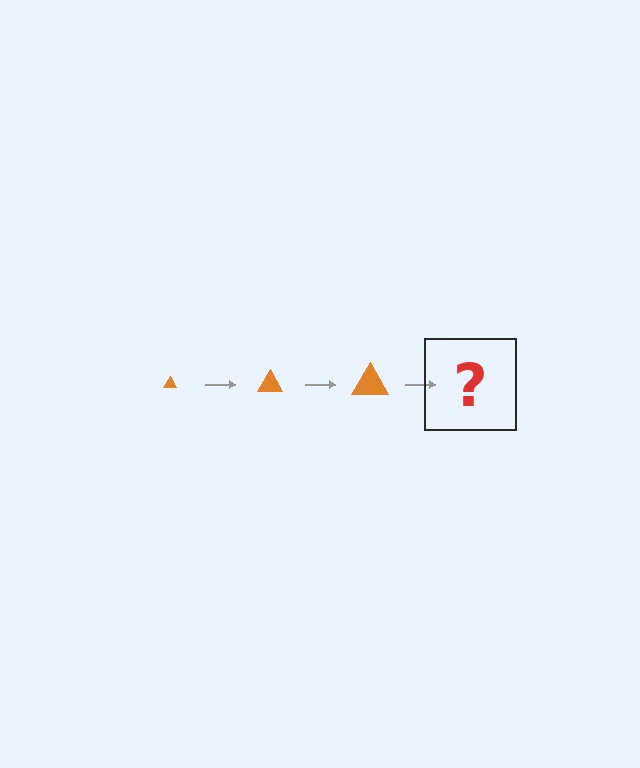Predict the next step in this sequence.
The next step is an orange triangle, larger than the previous one.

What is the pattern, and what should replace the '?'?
The pattern is that the triangle gets progressively larger each step. The '?' should be an orange triangle, larger than the previous one.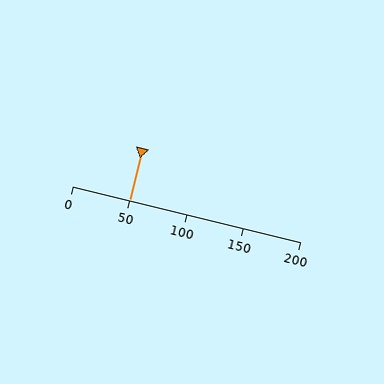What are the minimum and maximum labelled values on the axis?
The axis runs from 0 to 200.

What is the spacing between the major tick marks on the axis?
The major ticks are spaced 50 apart.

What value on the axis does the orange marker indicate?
The marker indicates approximately 50.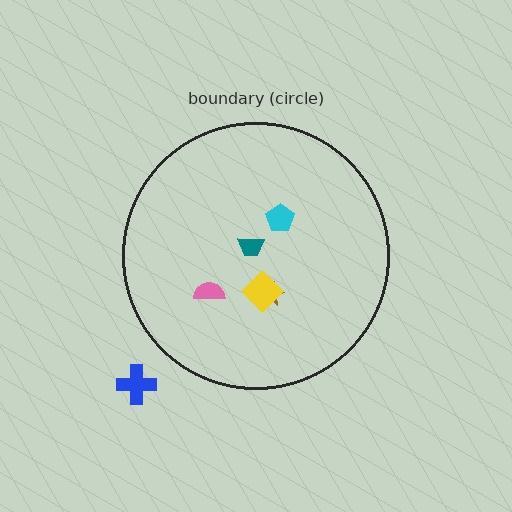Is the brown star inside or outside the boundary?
Inside.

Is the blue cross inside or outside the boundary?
Outside.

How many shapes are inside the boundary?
5 inside, 1 outside.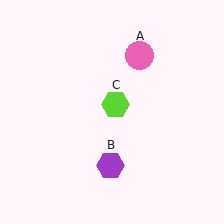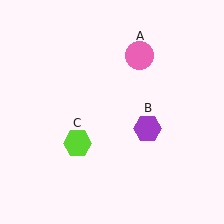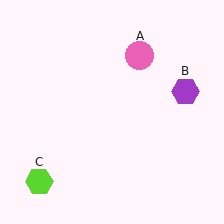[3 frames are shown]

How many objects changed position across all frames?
2 objects changed position: purple hexagon (object B), lime hexagon (object C).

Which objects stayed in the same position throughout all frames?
Pink circle (object A) remained stationary.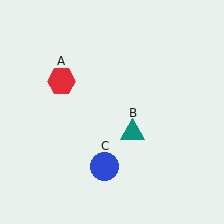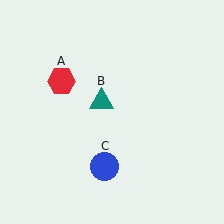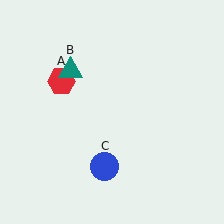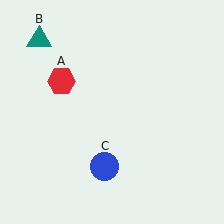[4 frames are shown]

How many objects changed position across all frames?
1 object changed position: teal triangle (object B).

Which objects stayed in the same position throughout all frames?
Red hexagon (object A) and blue circle (object C) remained stationary.